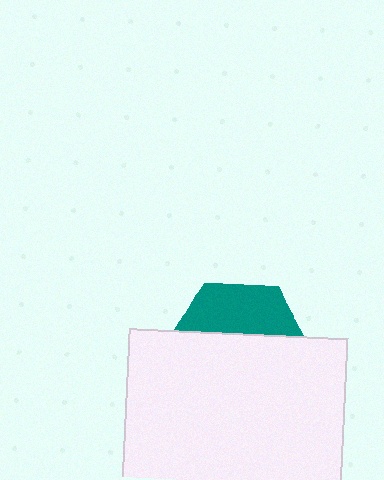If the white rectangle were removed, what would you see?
You would see the complete teal hexagon.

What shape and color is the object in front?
The object in front is a white rectangle.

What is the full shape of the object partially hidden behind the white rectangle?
The partially hidden object is a teal hexagon.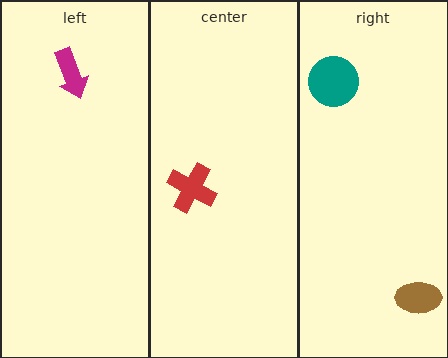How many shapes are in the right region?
2.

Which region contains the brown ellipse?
The right region.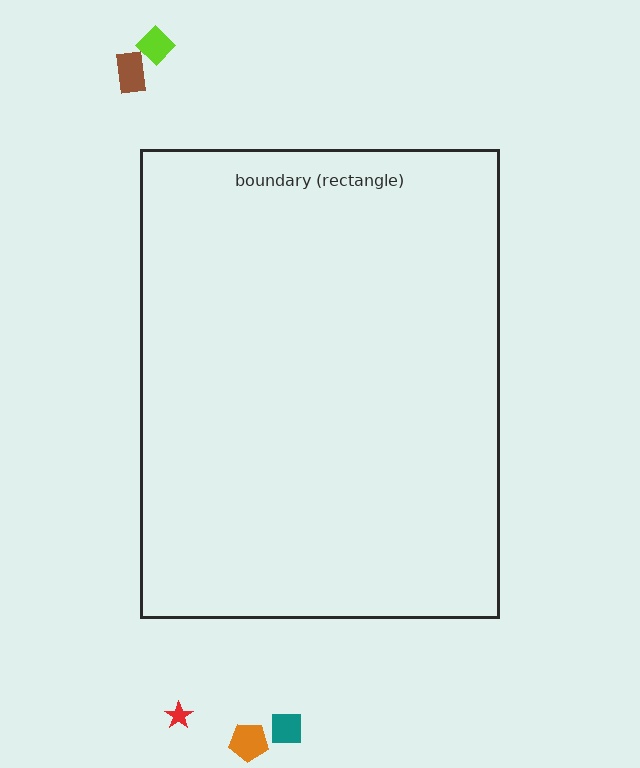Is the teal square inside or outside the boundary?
Outside.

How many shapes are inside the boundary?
0 inside, 5 outside.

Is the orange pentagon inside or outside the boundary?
Outside.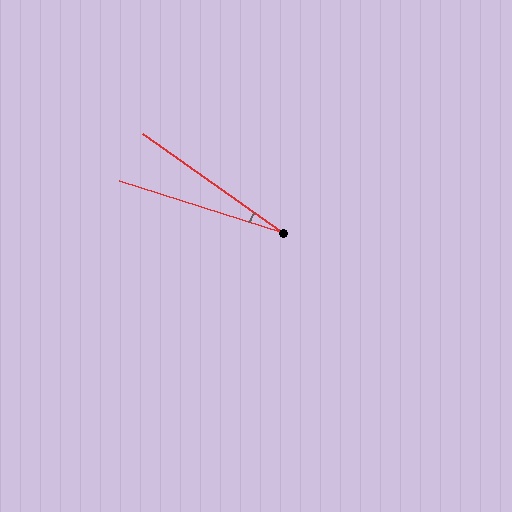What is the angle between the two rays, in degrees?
Approximately 17 degrees.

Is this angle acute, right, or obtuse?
It is acute.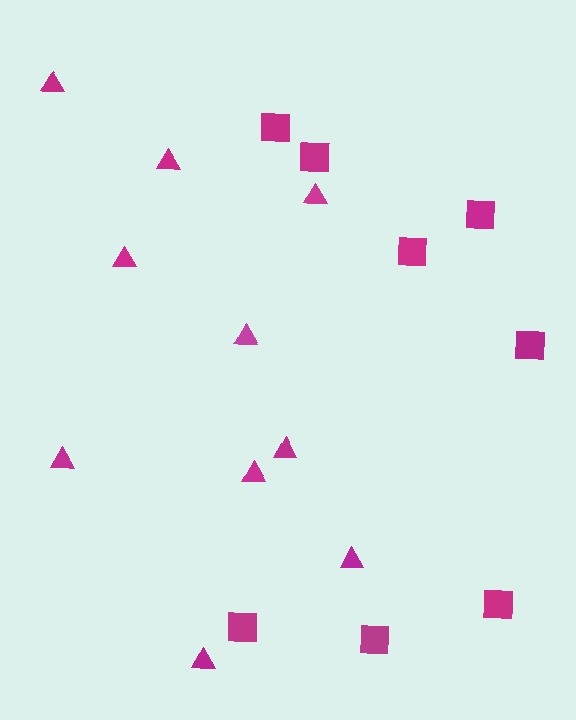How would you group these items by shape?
There are 2 groups: one group of squares (8) and one group of triangles (10).